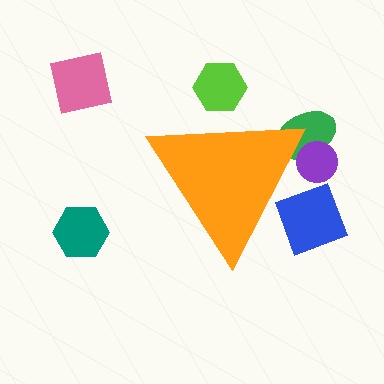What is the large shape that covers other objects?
An orange triangle.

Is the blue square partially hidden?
Yes, the blue square is partially hidden behind the orange triangle.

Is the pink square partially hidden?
No, the pink square is fully visible.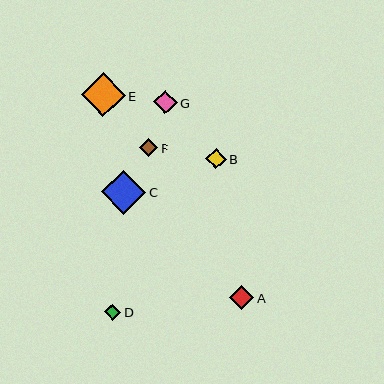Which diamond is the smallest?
Diamond D is the smallest with a size of approximately 16 pixels.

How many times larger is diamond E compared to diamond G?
Diamond E is approximately 1.9 times the size of diamond G.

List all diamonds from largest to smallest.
From largest to smallest: C, E, A, G, B, F, D.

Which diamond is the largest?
Diamond C is the largest with a size of approximately 44 pixels.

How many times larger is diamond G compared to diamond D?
Diamond G is approximately 1.4 times the size of diamond D.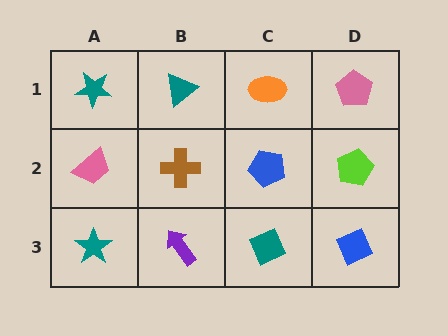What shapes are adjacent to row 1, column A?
A pink trapezoid (row 2, column A), a teal triangle (row 1, column B).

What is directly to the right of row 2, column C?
A lime pentagon.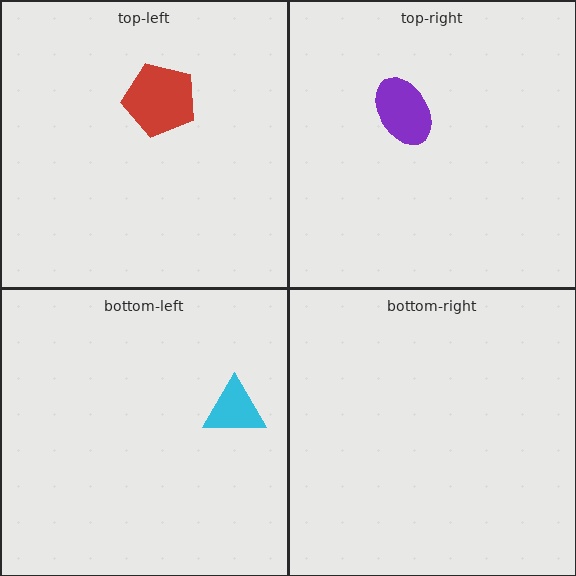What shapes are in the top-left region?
The red pentagon.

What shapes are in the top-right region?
The purple ellipse.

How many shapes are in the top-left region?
1.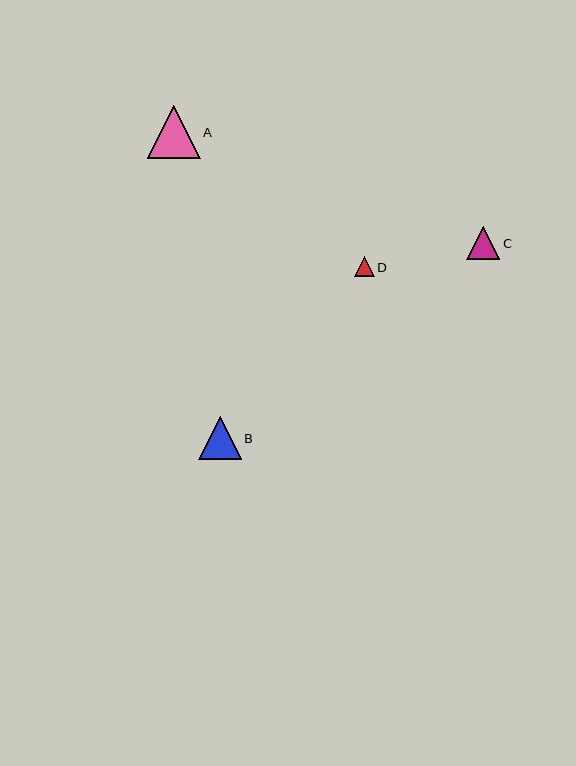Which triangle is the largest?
Triangle A is the largest with a size of approximately 53 pixels.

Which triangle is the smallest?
Triangle D is the smallest with a size of approximately 20 pixels.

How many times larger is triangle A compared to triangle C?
Triangle A is approximately 1.6 times the size of triangle C.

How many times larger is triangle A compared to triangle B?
Triangle A is approximately 1.2 times the size of triangle B.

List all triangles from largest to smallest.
From largest to smallest: A, B, C, D.